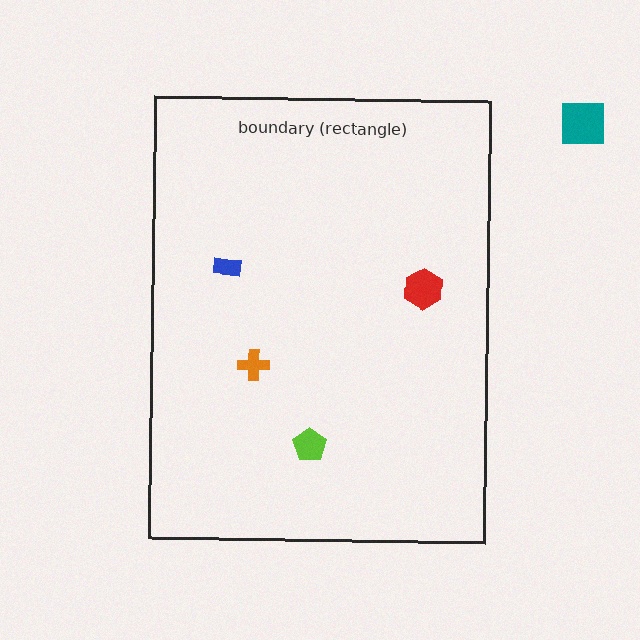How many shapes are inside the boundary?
4 inside, 1 outside.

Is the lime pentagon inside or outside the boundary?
Inside.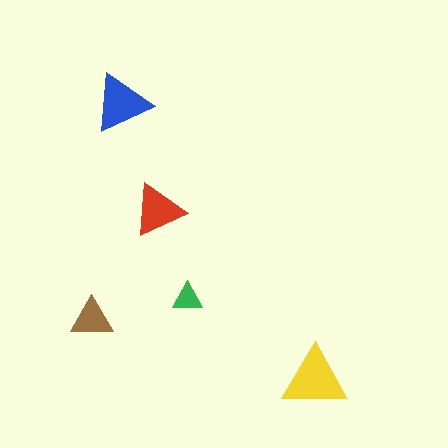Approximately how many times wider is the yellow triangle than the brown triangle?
About 1.5 times wider.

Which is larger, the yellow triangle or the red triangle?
The yellow one.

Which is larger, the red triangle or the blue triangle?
The blue one.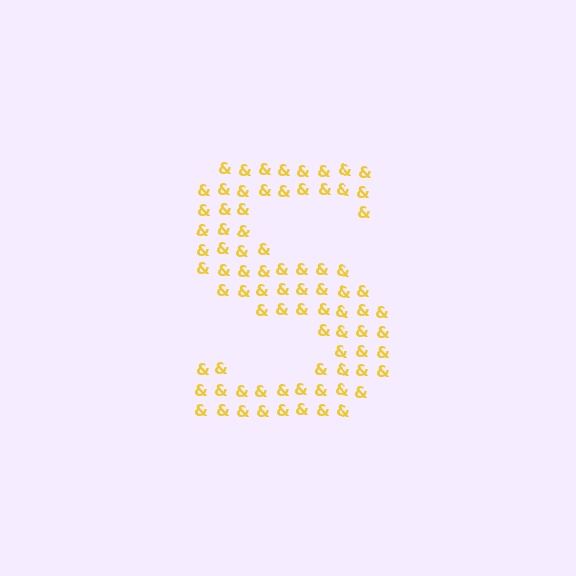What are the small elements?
The small elements are ampersands.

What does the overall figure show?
The overall figure shows the letter S.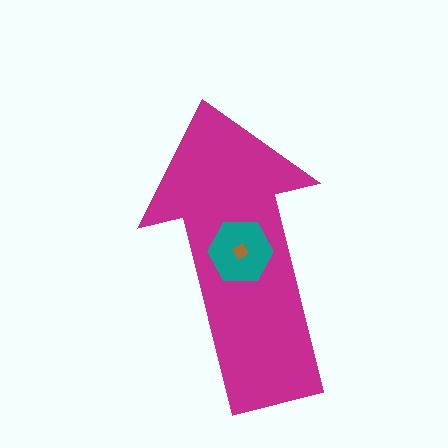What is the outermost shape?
The magenta arrow.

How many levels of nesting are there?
3.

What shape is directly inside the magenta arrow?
The teal hexagon.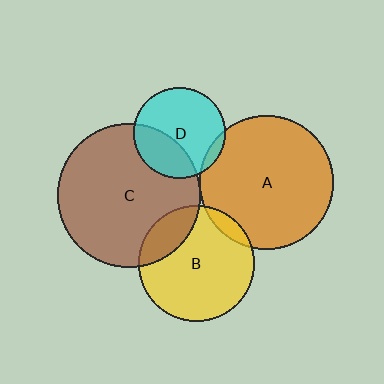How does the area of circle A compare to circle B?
Approximately 1.3 times.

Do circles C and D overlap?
Yes.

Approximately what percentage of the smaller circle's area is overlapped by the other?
Approximately 35%.